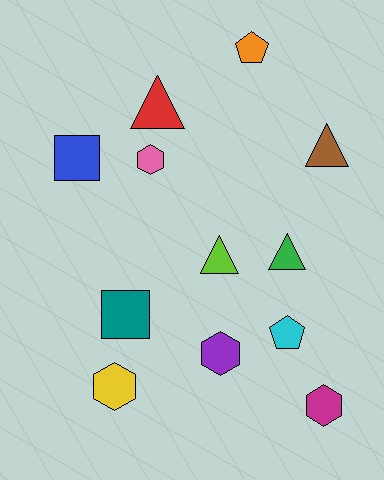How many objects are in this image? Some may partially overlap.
There are 12 objects.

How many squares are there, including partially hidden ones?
There are 2 squares.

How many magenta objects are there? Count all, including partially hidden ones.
There is 1 magenta object.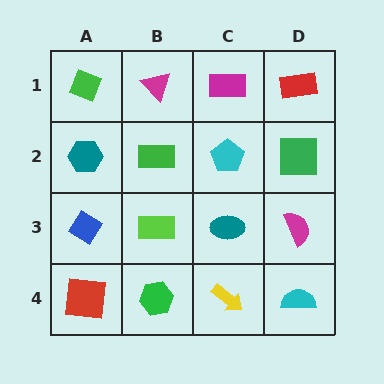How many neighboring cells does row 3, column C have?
4.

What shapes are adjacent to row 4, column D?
A magenta semicircle (row 3, column D), a yellow arrow (row 4, column C).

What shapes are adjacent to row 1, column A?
A teal hexagon (row 2, column A), a magenta triangle (row 1, column B).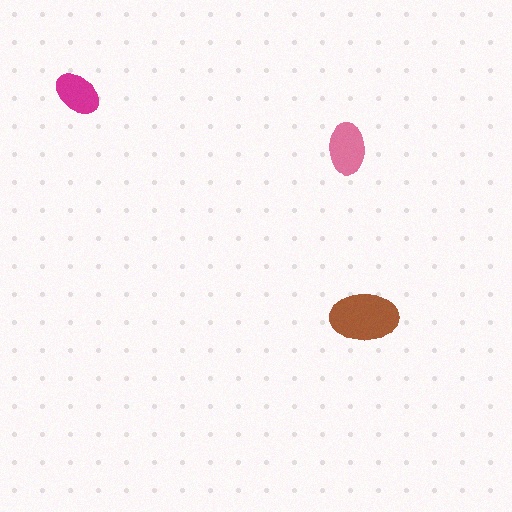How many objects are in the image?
There are 3 objects in the image.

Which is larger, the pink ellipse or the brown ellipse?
The brown one.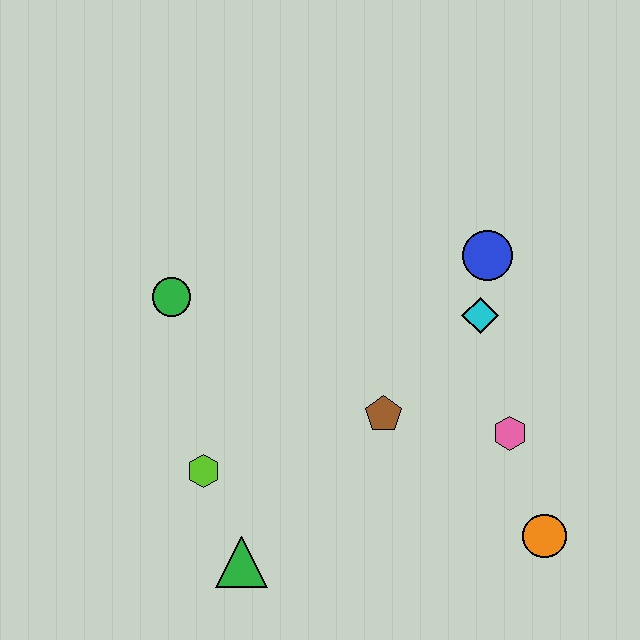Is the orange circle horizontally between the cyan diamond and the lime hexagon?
No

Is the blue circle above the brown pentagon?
Yes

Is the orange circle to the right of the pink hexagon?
Yes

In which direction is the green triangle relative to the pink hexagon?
The green triangle is to the left of the pink hexagon.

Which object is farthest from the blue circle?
The green triangle is farthest from the blue circle.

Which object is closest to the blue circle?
The cyan diamond is closest to the blue circle.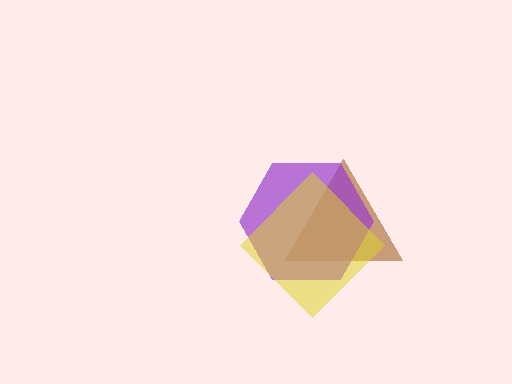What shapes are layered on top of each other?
The layered shapes are: a brown triangle, a purple hexagon, a yellow diamond.